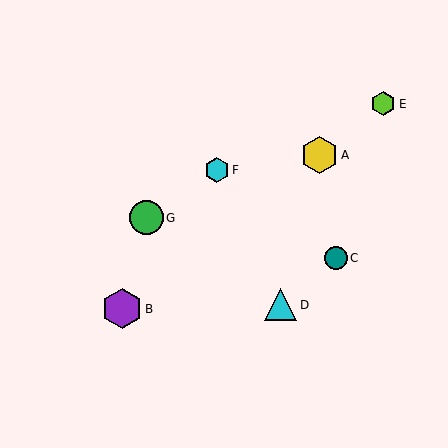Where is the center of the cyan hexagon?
The center of the cyan hexagon is at (217, 170).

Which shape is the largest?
The purple hexagon (labeled B) is the largest.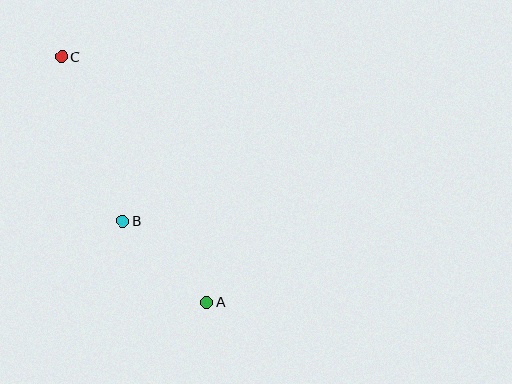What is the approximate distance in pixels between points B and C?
The distance between B and C is approximately 176 pixels.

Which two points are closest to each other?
Points A and B are closest to each other.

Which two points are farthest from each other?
Points A and C are farthest from each other.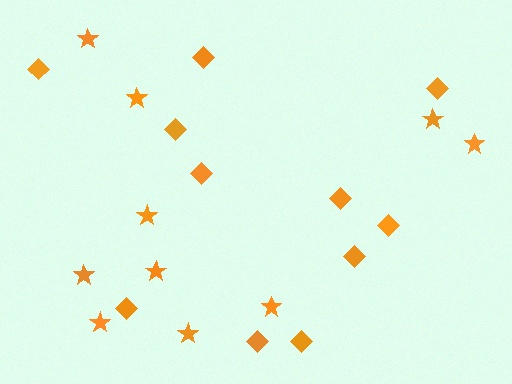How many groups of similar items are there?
There are 2 groups: one group of stars (10) and one group of diamonds (11).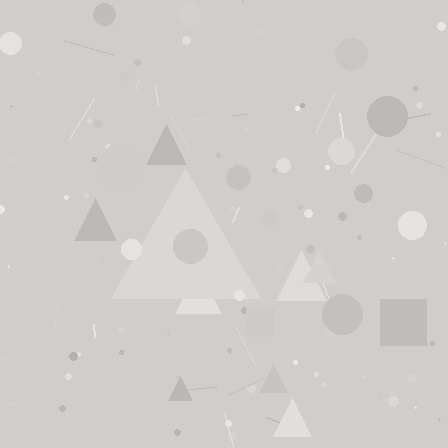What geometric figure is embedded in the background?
A triangle is embedded in the background.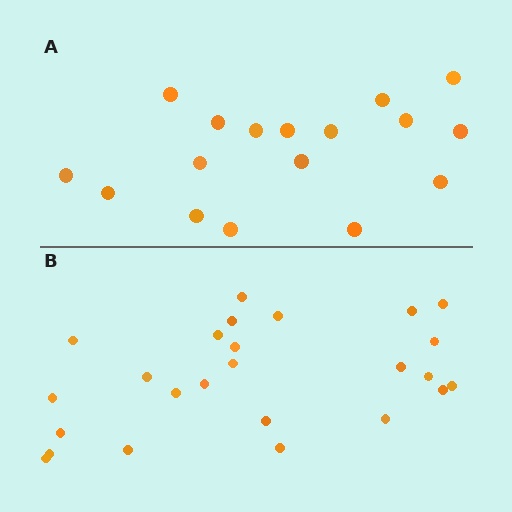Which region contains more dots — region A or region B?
Region B (the bottom region) has more dots.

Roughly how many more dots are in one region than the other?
Region B has roughly 8 or so more dots than region A.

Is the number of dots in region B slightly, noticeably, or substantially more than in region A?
Region B has substantially more. The ratio is roughly 1.5 to 1.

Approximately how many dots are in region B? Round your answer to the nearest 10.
About 20 dots. (The exact count is 25, which rounds to 20.)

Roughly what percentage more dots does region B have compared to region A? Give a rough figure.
About 45% more.